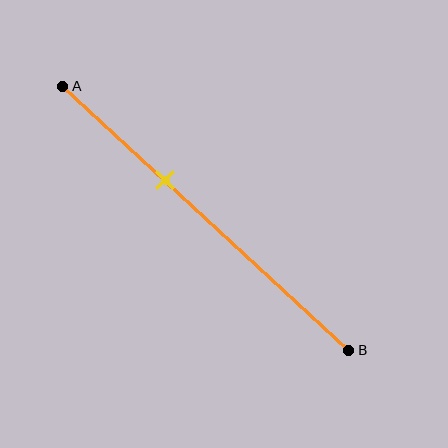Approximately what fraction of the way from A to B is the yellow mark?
The yellow mark is approximately 35% of the way from A to B.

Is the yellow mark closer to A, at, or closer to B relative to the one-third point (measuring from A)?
The yellow mark is approximately at the one-third point of segment AB.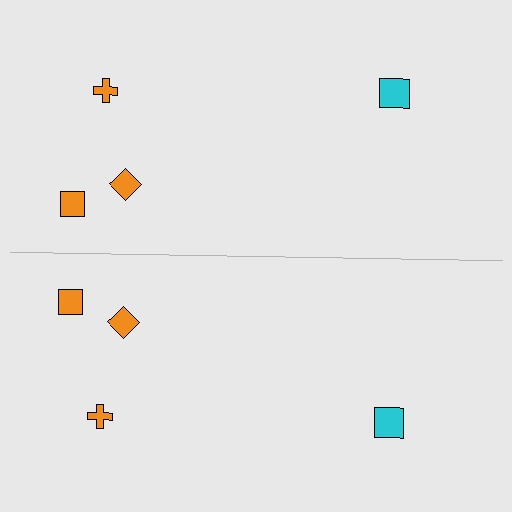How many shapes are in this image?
There are 8 shapes in this image.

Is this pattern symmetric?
Yes, this pattern has bilateral (reflection) symmetry.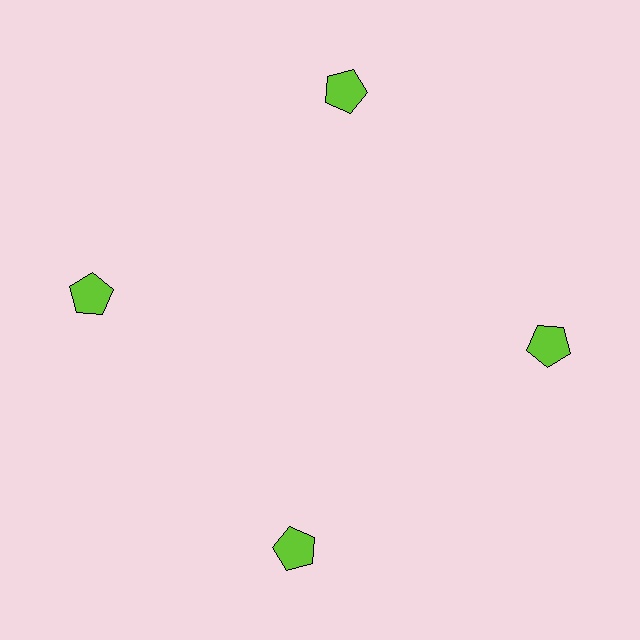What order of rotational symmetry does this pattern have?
This pattern has 4-fold rotational symmetry.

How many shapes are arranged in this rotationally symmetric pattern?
There are 4 shapes, arranged in 4 groups of 1.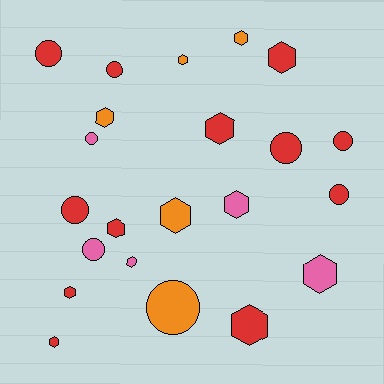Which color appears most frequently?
Red, with 12 objects.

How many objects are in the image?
There are 22 objects.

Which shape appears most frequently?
Hexagon, with 13 objects.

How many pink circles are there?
There are 2 pink circles.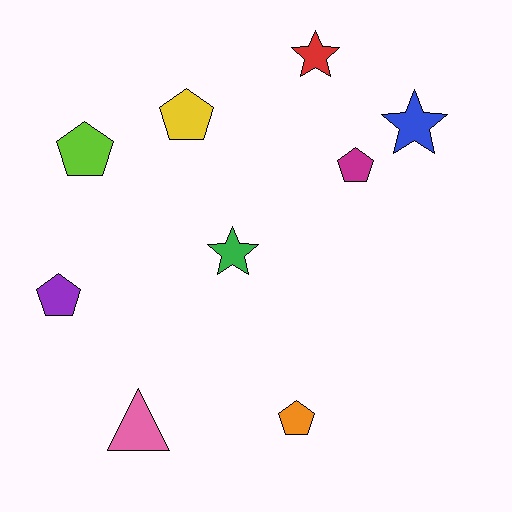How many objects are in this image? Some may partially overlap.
There are 9 objects.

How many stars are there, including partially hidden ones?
There are 3 stars.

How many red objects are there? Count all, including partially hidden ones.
There is 1 red object.